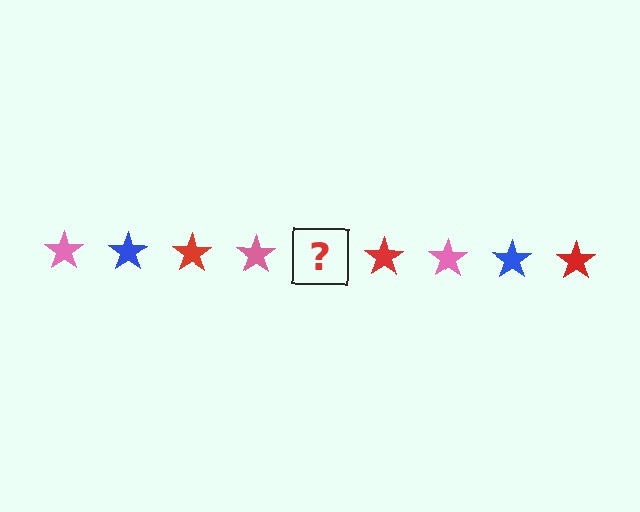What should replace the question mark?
The question mark should be replaced with a blue star.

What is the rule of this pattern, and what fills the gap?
The rule is that the pattern cycles through pink, blue, red stars. The gap should be filled with a blue star.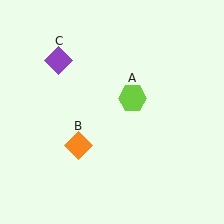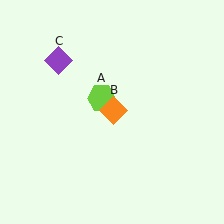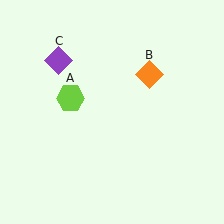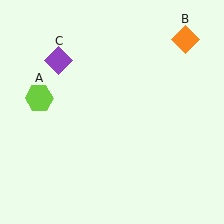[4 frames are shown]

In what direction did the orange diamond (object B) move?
The orange diamond (object B) moved up and to the right.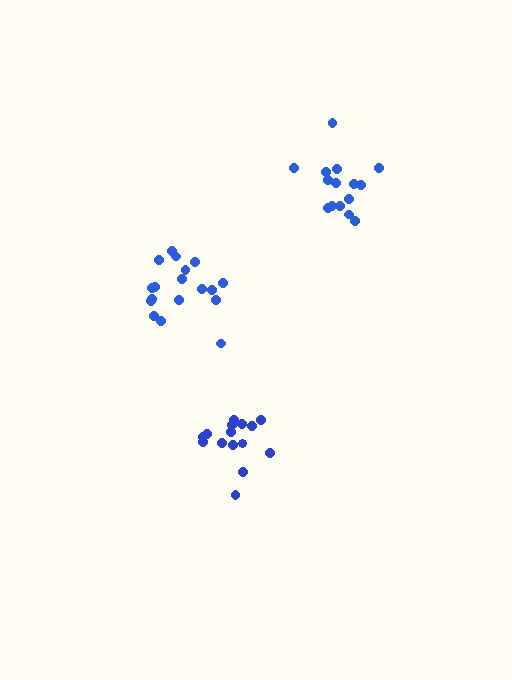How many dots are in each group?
Group 1: 15 dots, Group 2: 15 dots, Group 3: 18 dots (48 total).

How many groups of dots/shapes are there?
There are 3 groups.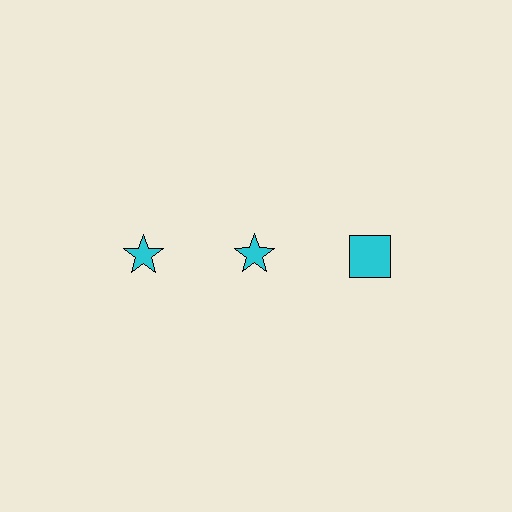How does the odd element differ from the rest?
It has a different shape: square instead of star.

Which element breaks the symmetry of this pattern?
The cyan square in the top row, center column breaks the symmetry. All other shapes are cyan stars.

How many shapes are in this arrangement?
There are 3 shapes arranged in a grid pattern.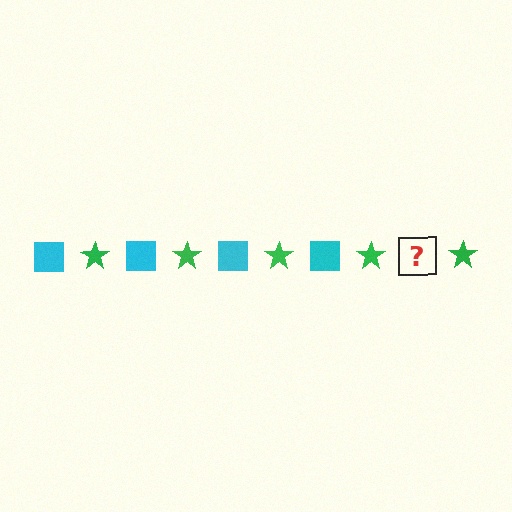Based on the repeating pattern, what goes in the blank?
The blank should be a cyan square.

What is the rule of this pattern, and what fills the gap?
The rule is that the pattern alternates between cyan square and green star. The gap should be filled with a cyan square.